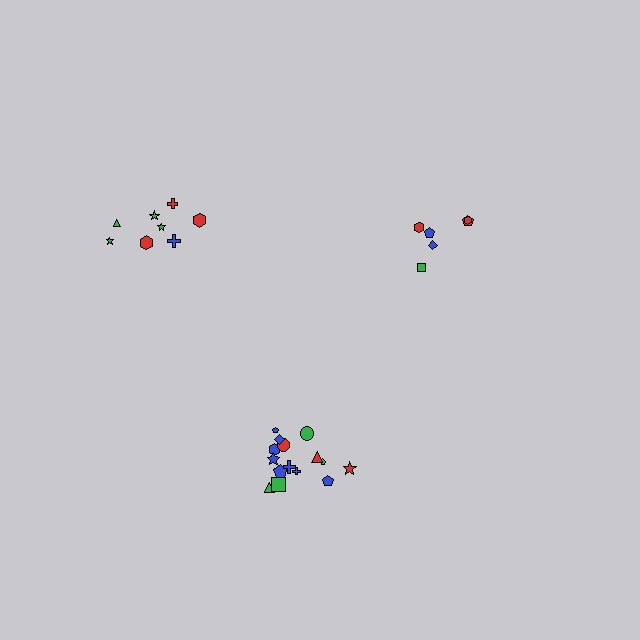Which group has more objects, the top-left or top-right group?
The top-left group.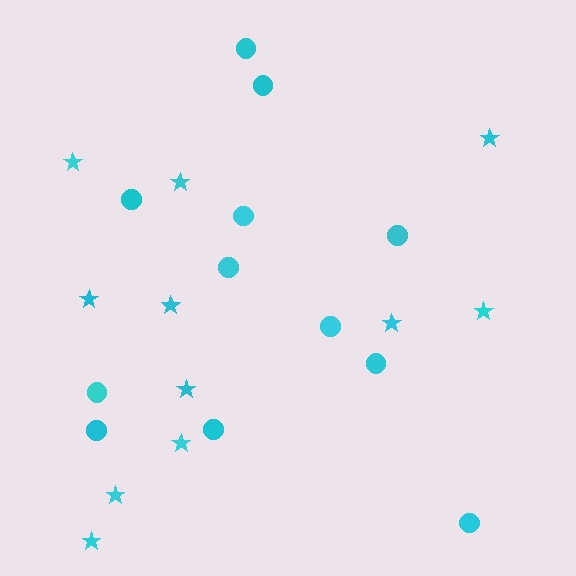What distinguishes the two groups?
There are 2 groups: one group of stars (11) and one group of circles (12).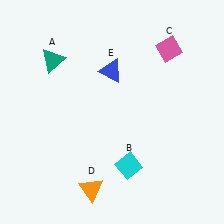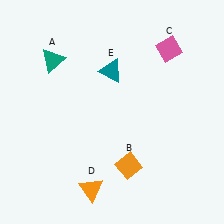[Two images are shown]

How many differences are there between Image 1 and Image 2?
There are 2 differences between the two images.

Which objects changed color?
B changed from cyan to orange. E changed from blue to teal.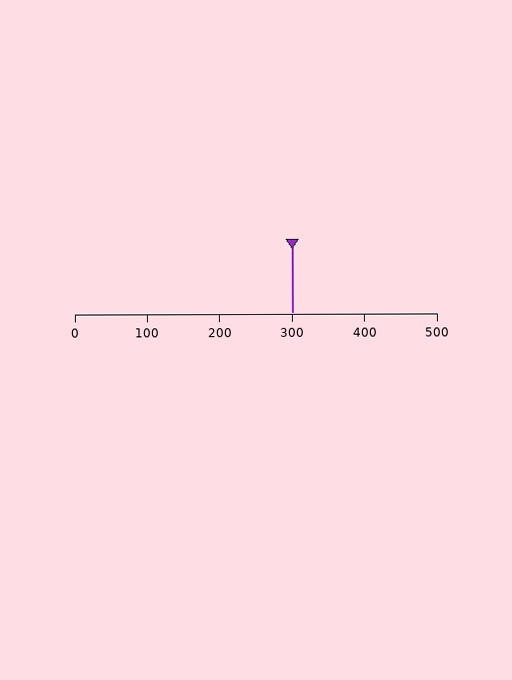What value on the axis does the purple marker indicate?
The marker indicates approximately 300.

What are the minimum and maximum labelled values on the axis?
The axis runs from 0 to 500.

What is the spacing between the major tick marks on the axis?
The major ticks are spaced 100 apart.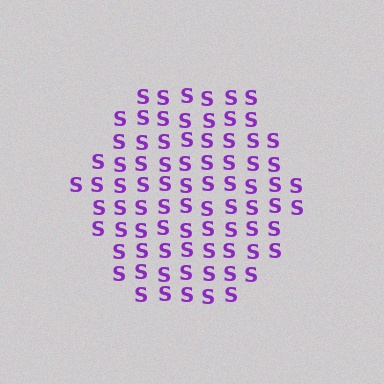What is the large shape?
The large shape is a hexagon.